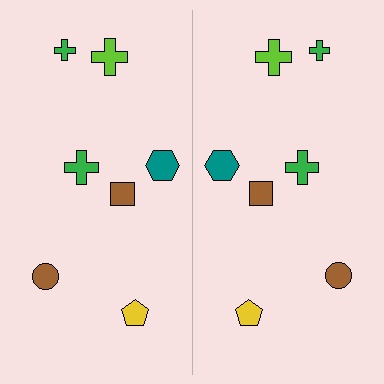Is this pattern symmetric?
Yes, this pattern has bilateral (reflection) symmetry.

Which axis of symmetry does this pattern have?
The pattern has a vertical axis of symmetry running through the center of the image.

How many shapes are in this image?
There are 14 shapes in this image.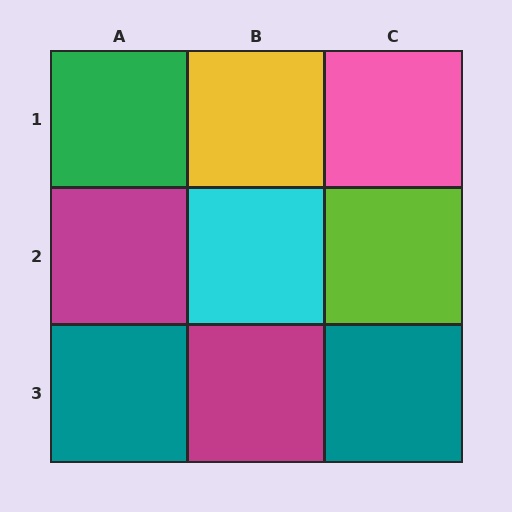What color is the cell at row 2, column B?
Cyan.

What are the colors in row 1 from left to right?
Green, yellow, pink.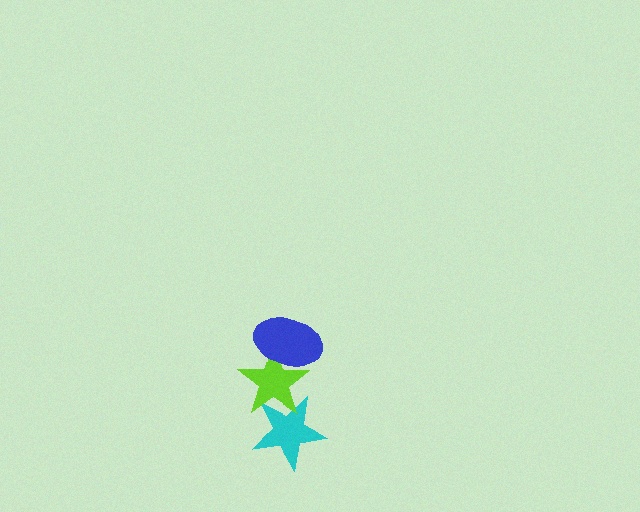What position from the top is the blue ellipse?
The blue ellipse is 1st from the top.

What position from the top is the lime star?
The lime star is 2nd from the top.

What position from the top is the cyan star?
The cyan star is 3rd from the top.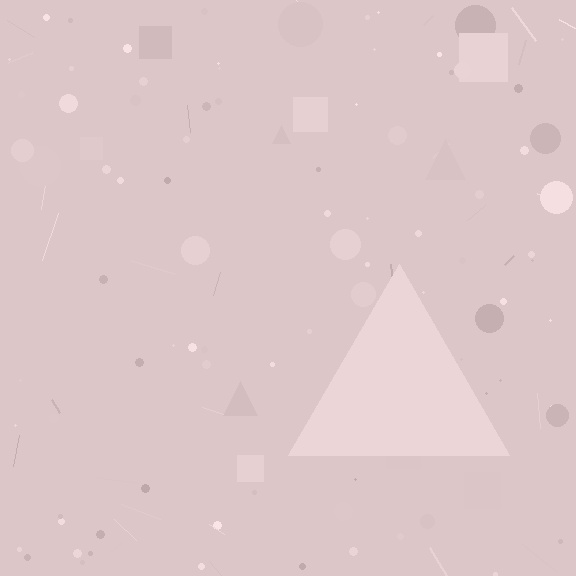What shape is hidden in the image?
A triangle is hidden in the image.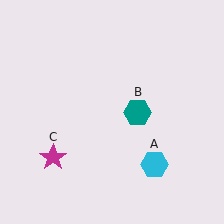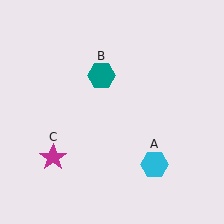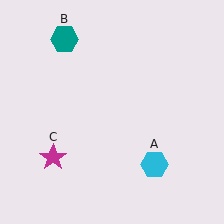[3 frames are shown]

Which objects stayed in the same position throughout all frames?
Cyan hexagon (object A) and magenta star (object C) remained stationary.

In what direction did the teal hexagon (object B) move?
The teal hexagon (object B) moved up and to the left.